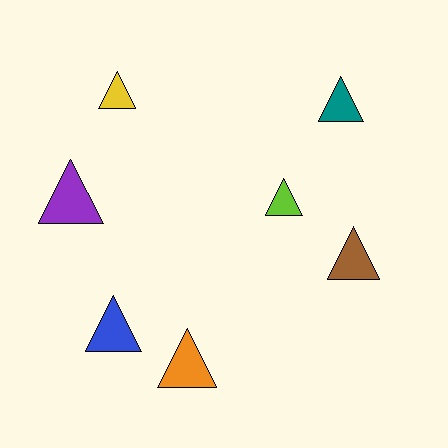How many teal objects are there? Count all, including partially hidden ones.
There is 1 teal object.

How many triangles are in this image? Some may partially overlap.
There are 7 triangles.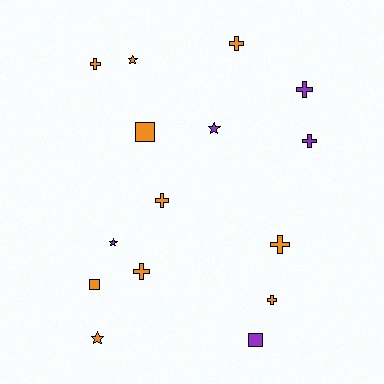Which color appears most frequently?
Orange, with 10 objects.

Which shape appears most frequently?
Cross, with 8 objects.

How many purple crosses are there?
There are 2 purple crosses.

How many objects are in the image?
There are 15 objects.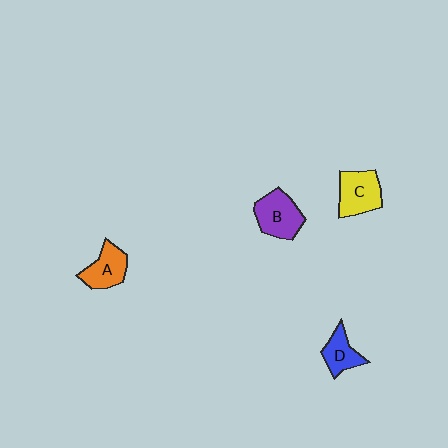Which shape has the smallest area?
Shape D (blue).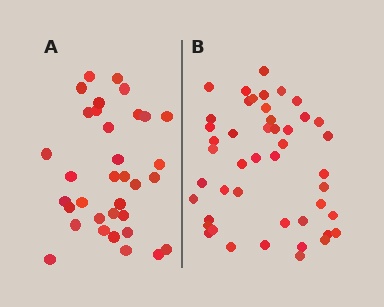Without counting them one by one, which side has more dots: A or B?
Region B (the right region) has more dots.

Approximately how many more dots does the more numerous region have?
Region B has roughly 12 or so more dots than region A.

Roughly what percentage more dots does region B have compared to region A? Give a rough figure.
About 35% more.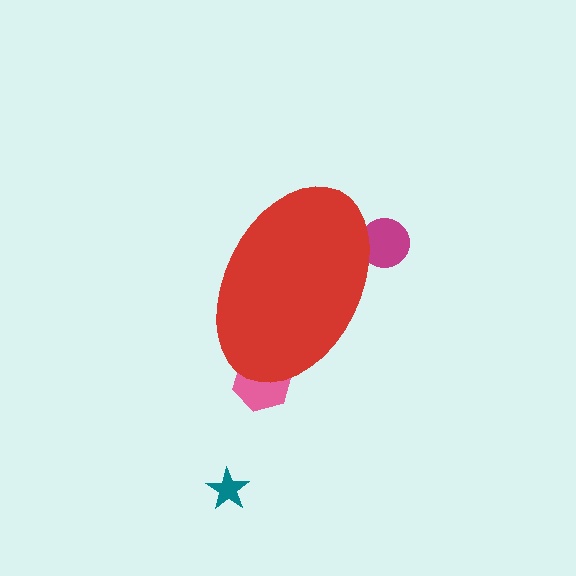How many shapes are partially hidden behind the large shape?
2 shapes are partially hidden.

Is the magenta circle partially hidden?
Yes, the magenta circle is partially hidden behind the red ellipse.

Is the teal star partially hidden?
No, the teal star is fully visible.